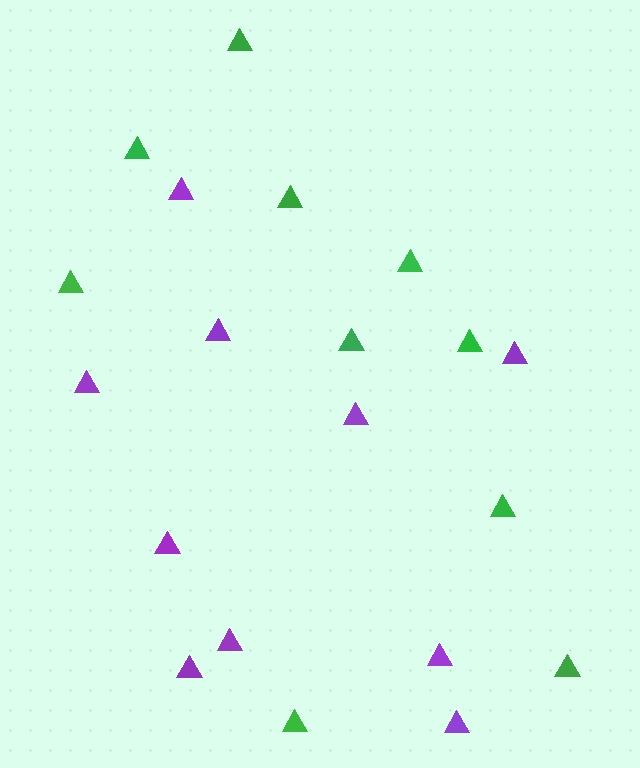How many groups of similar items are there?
There are 2 groups: one group of green triangles (10) and one group of purple triangles (10).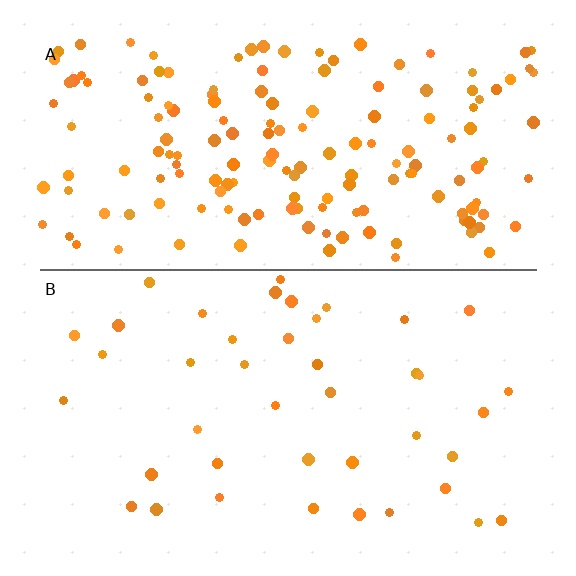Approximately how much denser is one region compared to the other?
Approximately 3.9× — region A over region B.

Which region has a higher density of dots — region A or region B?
A (the top).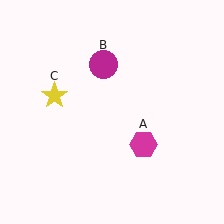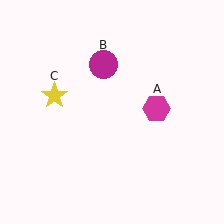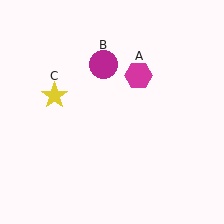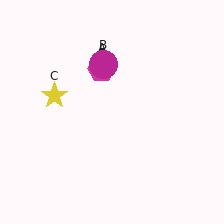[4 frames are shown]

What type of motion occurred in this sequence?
The magenta hexagon (object A) rotated counterclockwise around the center of the scene.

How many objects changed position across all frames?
1 object changed position: magenta hexagon (object A).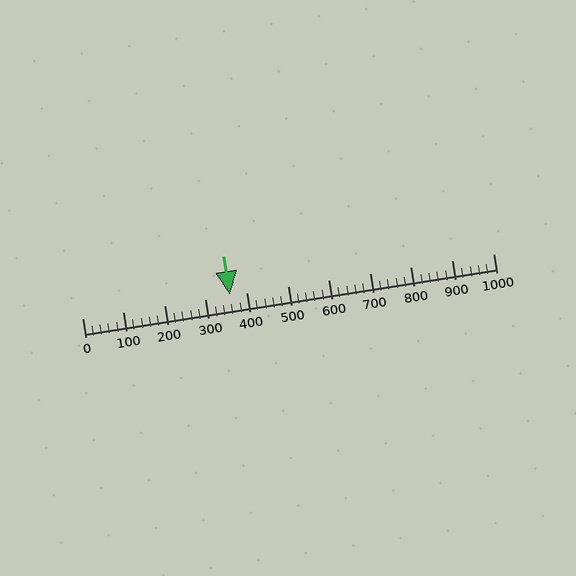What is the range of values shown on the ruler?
The ruler shows values from 0 to 1000.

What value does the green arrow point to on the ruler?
The green arrow points to approximately 360.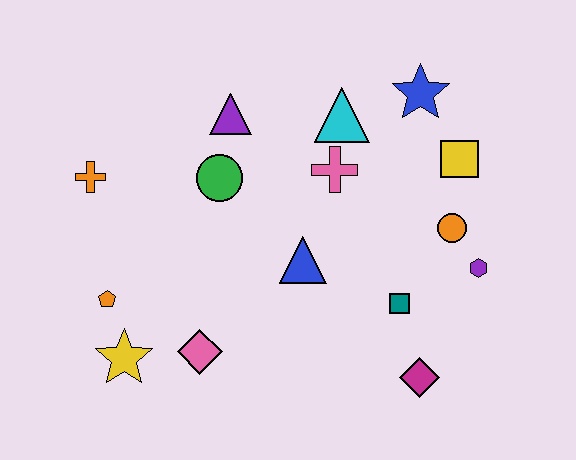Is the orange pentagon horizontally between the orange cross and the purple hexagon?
Yes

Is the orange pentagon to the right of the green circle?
No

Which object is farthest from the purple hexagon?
The orange cross is farthest from the purple hexagon.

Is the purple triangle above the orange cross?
Yes